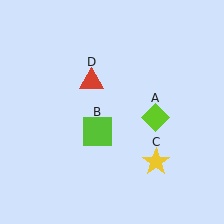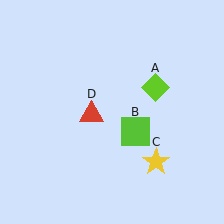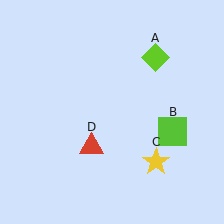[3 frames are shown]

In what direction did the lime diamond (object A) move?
The lime diamond (object A) moved up.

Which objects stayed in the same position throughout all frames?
Yellow star (object C) remained stationary.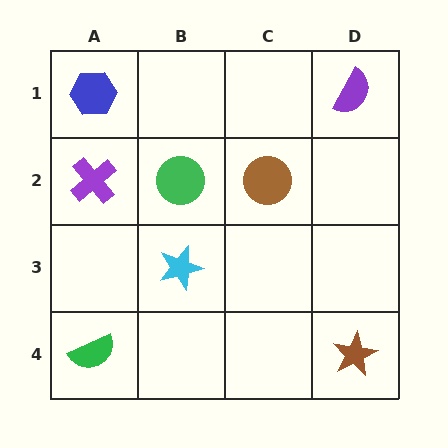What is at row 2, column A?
A purple cross.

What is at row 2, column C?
A brown circle.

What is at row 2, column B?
A green circle.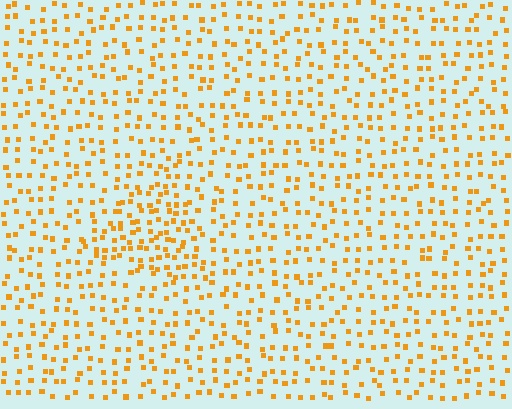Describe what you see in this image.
The image contains small orange elements arranged at two different densities. A triangle-shaped region is visible where the elements are more densely packed than the surrounding area.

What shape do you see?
I see a triangle.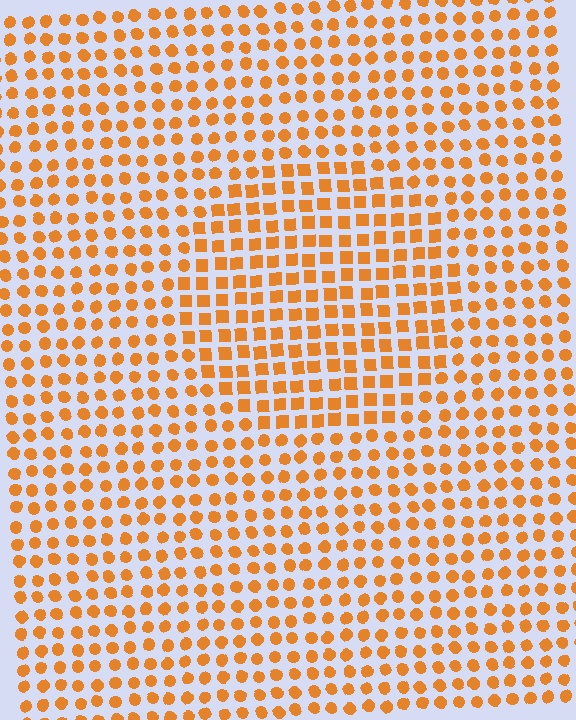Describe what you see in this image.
The image is filled with small orange elements arranged in a uniform grid. A circle-shaped region contains squares, while the surrounding area contains circles. The boundary is defined purely by the change in element shape.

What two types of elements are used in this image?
The image uses squares inside the circle region and circles outside it.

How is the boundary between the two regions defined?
The boundary is defined by a change in element shape: squares inside vs. circles outside. All elements share the same color and spacing.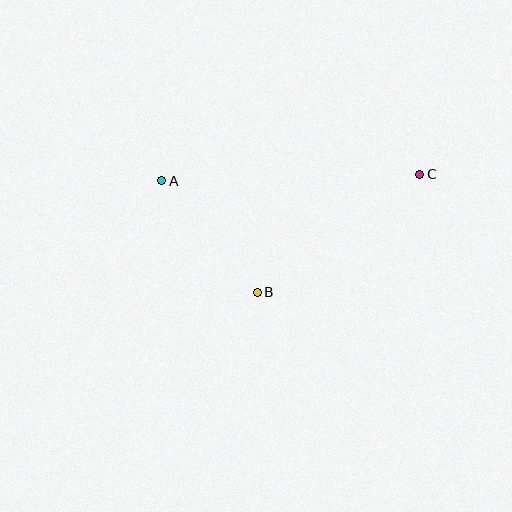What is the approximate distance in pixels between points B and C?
The distance between B and C is approximately 201 pixels.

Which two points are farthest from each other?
Points A and C are farthest from each other.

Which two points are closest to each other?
Points A and B are closest to each other.